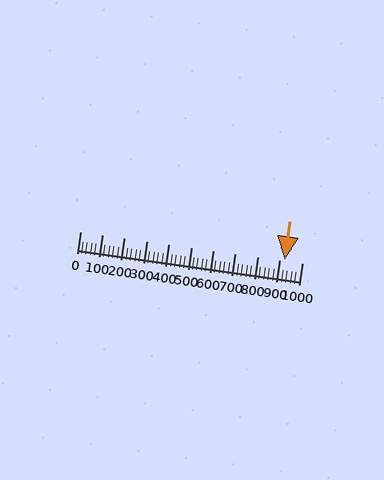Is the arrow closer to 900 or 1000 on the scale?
The arrow is closer to 900.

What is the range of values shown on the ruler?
The ruler shows values from 0 to 1000.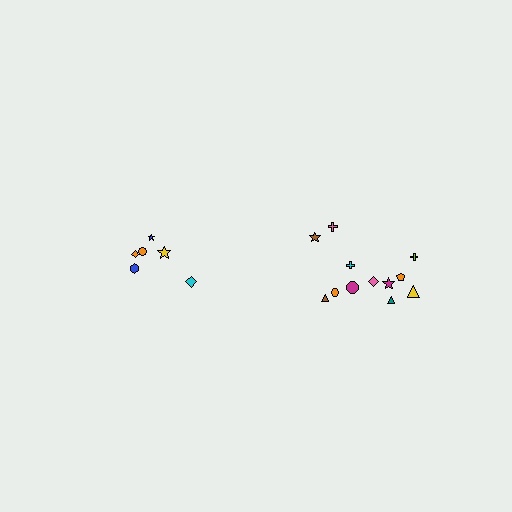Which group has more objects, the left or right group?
The right group.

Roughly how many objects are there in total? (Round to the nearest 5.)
Roughly 20 objects in total.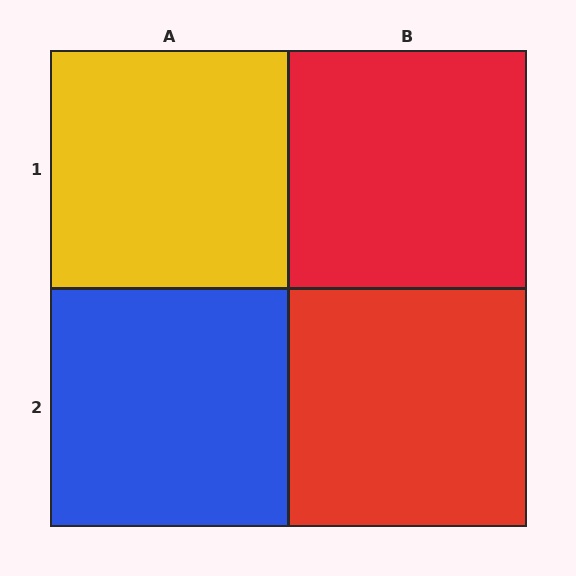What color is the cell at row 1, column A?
Yellow.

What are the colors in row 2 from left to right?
Blue, red.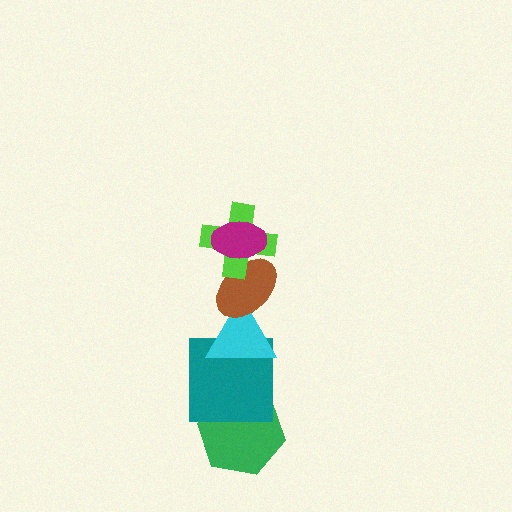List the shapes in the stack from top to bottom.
From top to bottom: the magenta ellipse, the lime cross, the brown ellipse, the cyan triangle, the teal square, the green hexagon.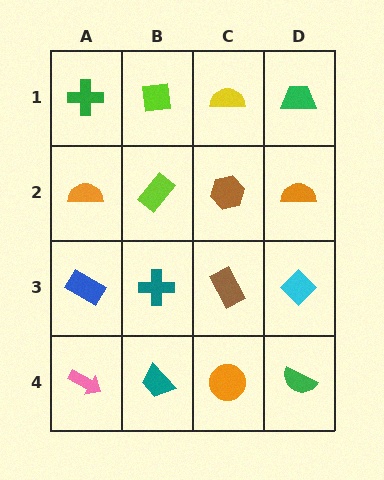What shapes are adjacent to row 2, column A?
A green cross (row 1, column A), a blue rectangle (row 3, column A), a lime rectangle (row 2, column B).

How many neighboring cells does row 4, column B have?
3.